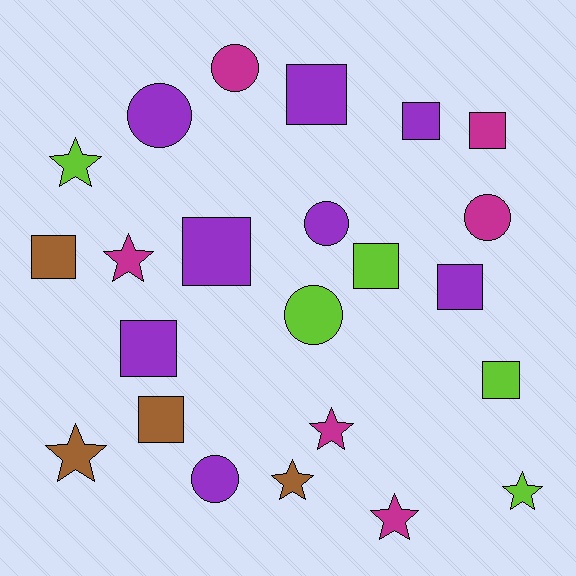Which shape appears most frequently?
Square, with 10 objects.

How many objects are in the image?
There are 23 objects.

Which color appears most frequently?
Purple, with 8 objects.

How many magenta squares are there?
There is 1 magenta square.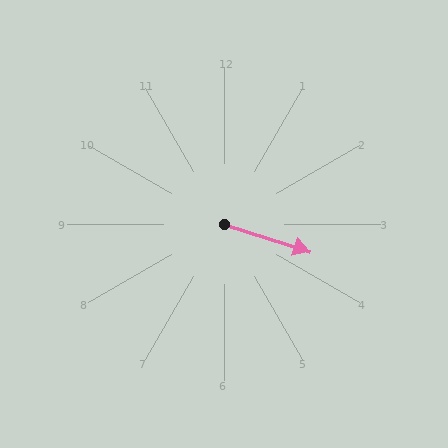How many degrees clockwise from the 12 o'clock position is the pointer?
Approximately 108 degrees.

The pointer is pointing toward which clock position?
Roughly 4 o'clock.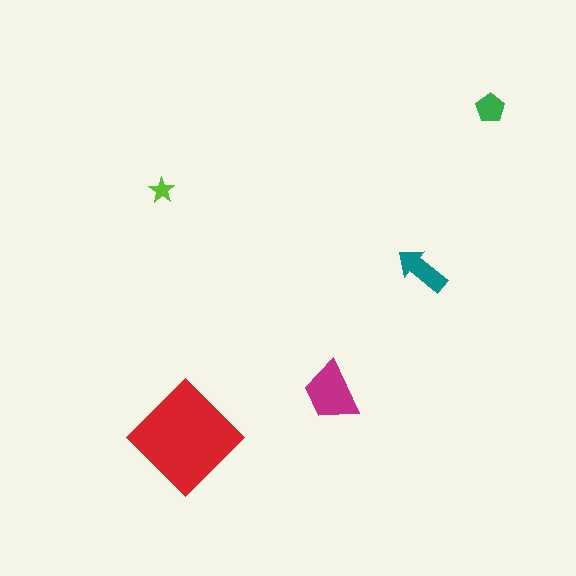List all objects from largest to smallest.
The red diamond, the magenta trapezoid, the teal arrow, the green pentagon, the lime star.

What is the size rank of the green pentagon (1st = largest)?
4th.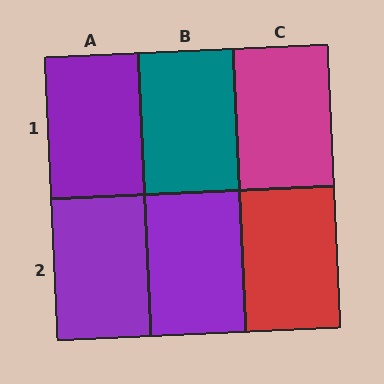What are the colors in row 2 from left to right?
Purple, purple, red.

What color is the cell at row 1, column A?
Purple.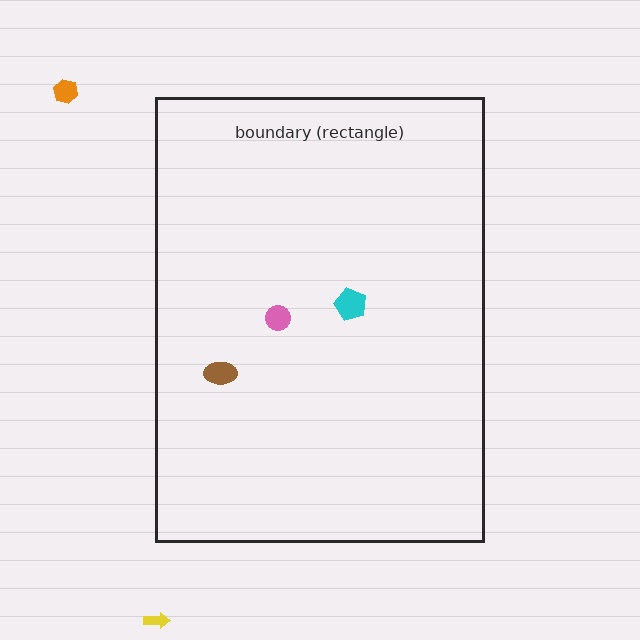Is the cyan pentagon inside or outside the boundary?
Inside.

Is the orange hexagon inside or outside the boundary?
Outside.